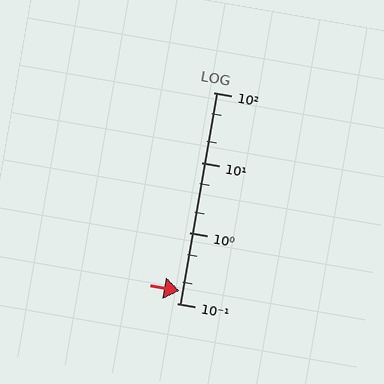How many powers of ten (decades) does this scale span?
The scale spans 3 decades, from 0.1 to 100.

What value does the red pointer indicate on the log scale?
The pointer indicates approximately 0.15.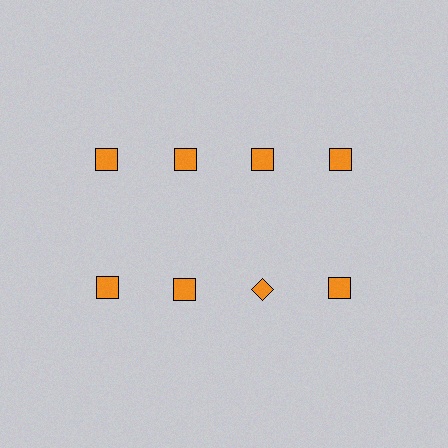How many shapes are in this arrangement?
There are 8 shapes arranged in a grid pattern.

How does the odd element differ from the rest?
It has a different shape: diamond instead of square.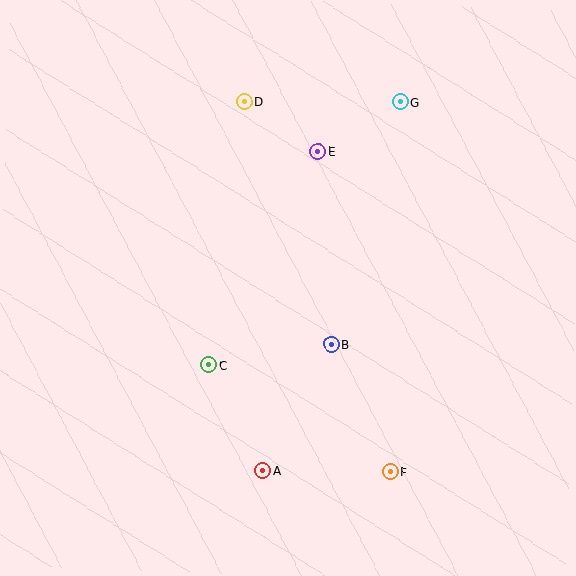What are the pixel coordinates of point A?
Point A is at (263, 470).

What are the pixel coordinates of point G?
Point G is at (400, 102).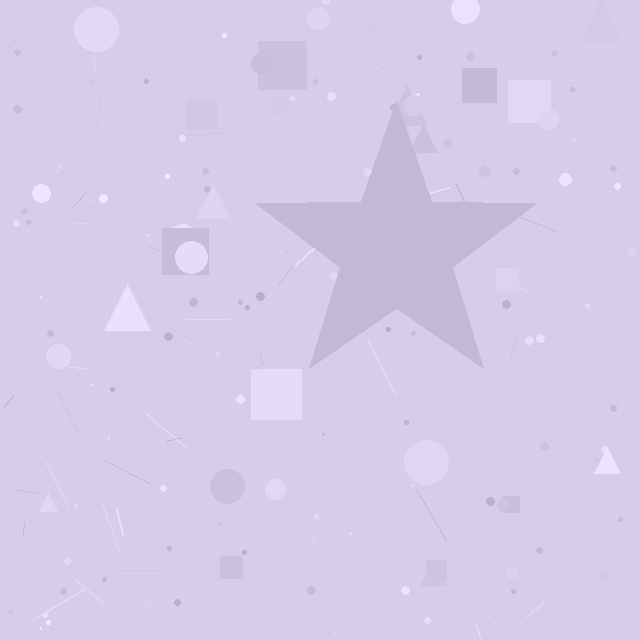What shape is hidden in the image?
A star is hidden in the image.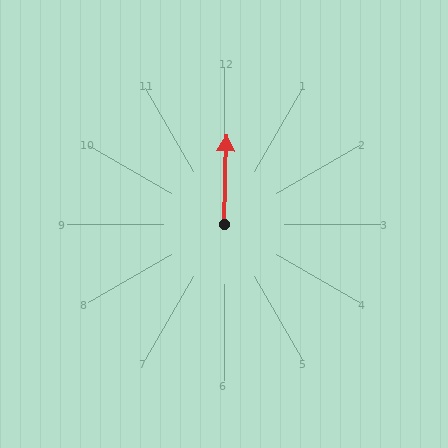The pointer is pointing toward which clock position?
Roughly 12 o'clock.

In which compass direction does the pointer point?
North.